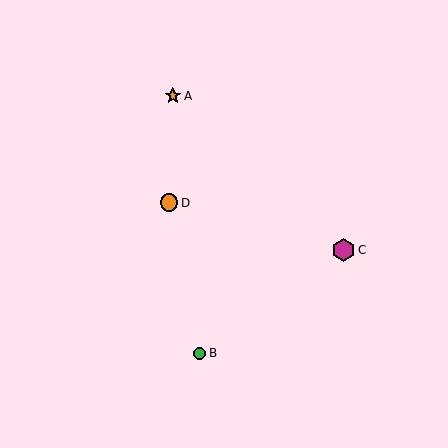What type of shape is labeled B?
Shape B is a green circle.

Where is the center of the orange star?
The center of the orange star is at (173, 96).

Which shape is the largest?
The magenta hexagon (labeled C) is the largest.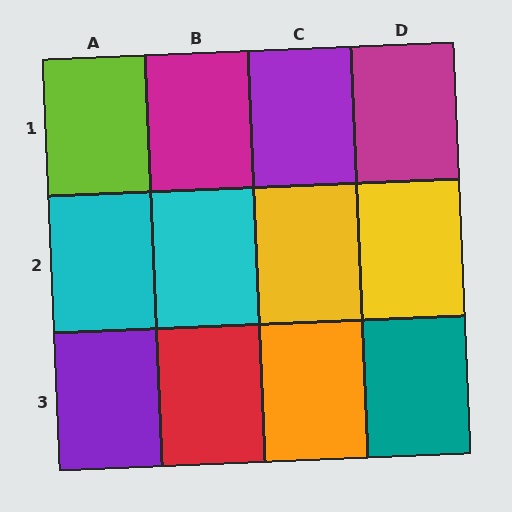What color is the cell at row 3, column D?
Teal.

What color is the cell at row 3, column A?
Purple.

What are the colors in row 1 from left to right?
Lime, magenta, purple, magenta.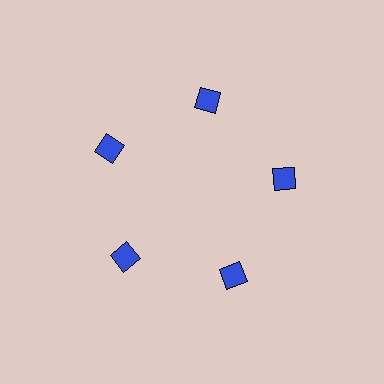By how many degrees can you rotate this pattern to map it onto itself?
The pattern maps onto itself every 72 degrees of rotation.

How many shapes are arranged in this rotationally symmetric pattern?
There are 5 shapes, arranged in 5 groups of 1.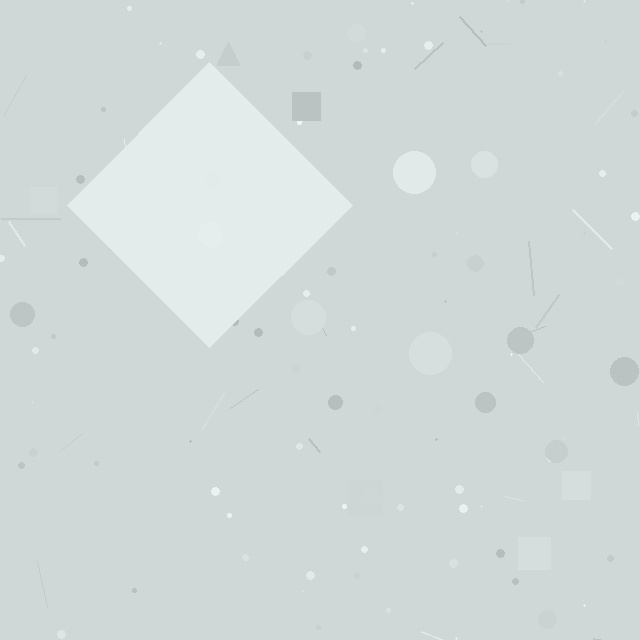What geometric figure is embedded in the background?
A diamond is embedded in the background.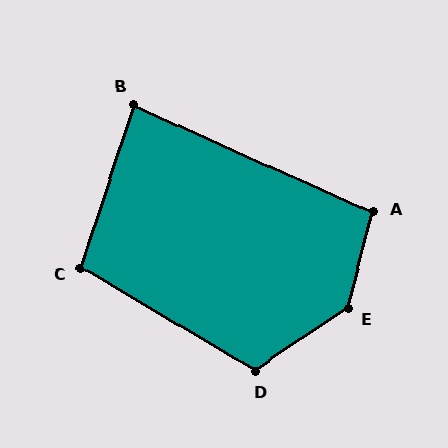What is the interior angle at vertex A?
Approximately 99 degrees (obtuse).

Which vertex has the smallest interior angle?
B, at approximately 84 degrees.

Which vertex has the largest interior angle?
E, at approximately 139 degrees.